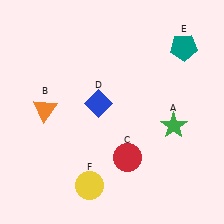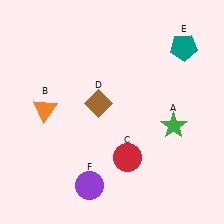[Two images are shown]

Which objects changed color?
D changed from blue to brown. F changed from yellow to purple.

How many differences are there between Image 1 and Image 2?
There are 2 differences between the two images.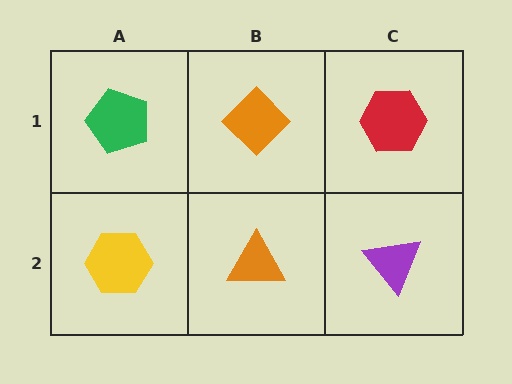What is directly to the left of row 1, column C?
An orange diamond.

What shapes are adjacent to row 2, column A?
A green pentagon (row 1, column A), an orange triangle (row 2, column B).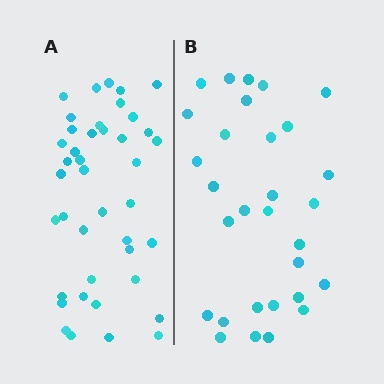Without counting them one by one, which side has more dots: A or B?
Region A (the left region) has more dots.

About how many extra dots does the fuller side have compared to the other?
Region A has roughly 12 or so more dots than region B.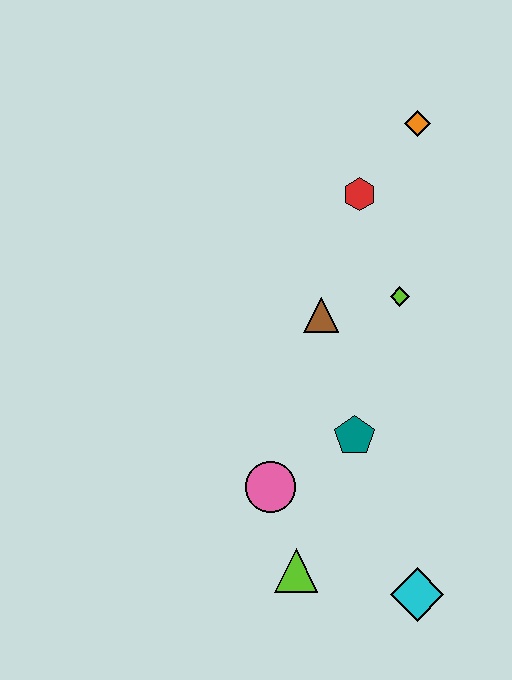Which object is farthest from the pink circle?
The orange diamond is farthest from the pink circle.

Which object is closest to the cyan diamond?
The lime triangle is closest to the cyan diamond.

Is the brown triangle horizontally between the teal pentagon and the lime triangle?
Yes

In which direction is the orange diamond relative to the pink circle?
The orange diamond is above the pink circle.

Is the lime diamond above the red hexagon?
No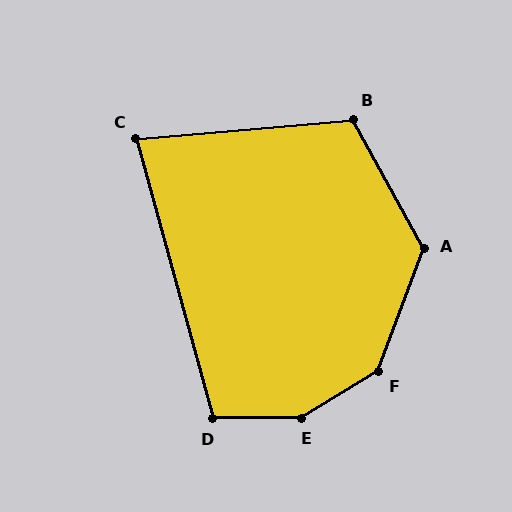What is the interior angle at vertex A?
Approximately 131 degrees (obtuse).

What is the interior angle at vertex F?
Approximately 141 degrees (obtuse).